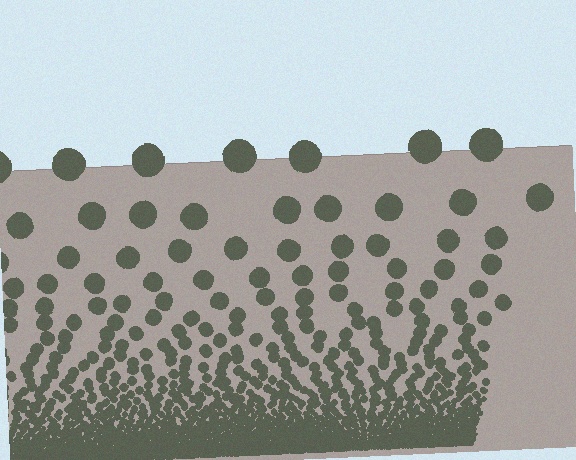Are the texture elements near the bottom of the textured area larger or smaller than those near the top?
Smaller. The gradient is inverted — elements near the bottom are smaller and denser.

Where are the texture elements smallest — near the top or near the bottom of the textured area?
Near the bottom.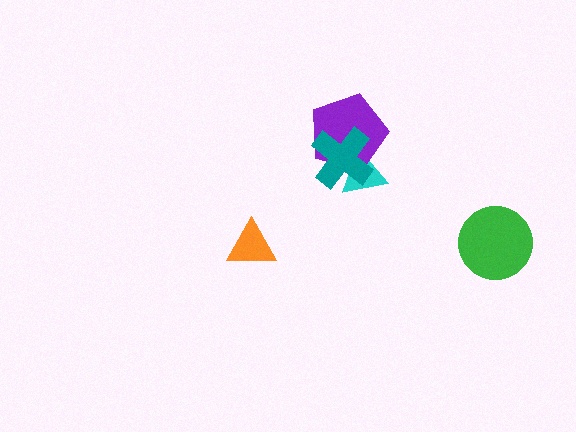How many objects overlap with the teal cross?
2 objects overlap with the teal cross.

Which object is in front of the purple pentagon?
The teal cross is in front of the purple pentagon.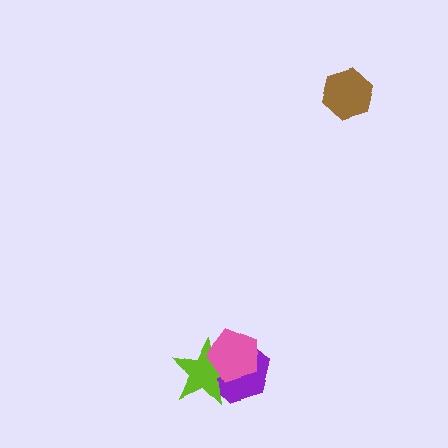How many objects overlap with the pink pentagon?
2 objects overlap with the pink pentagon.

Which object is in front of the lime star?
The pink pentagon is in front of the lime star.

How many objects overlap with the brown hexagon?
0 objects overlap with the brown hexagon.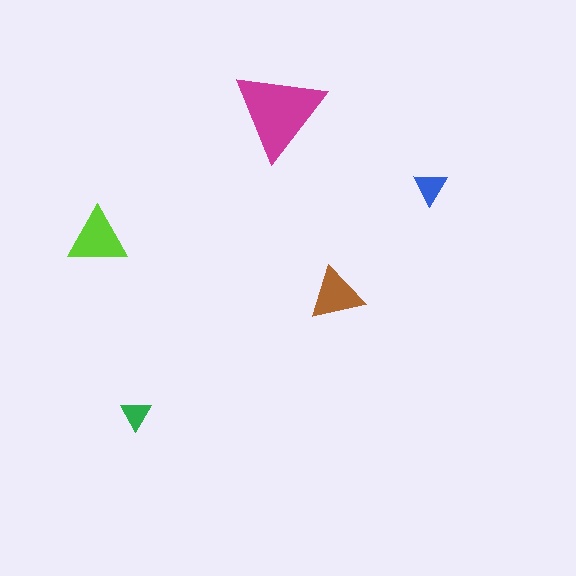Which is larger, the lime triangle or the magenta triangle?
The magenta one.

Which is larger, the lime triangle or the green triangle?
The lime one.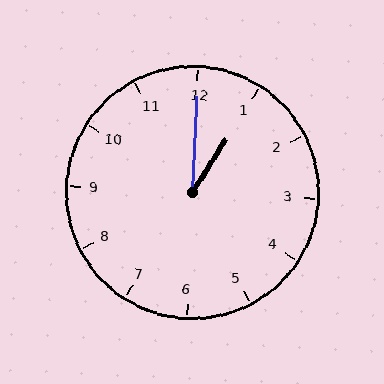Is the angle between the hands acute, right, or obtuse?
It is acute.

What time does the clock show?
1:00.